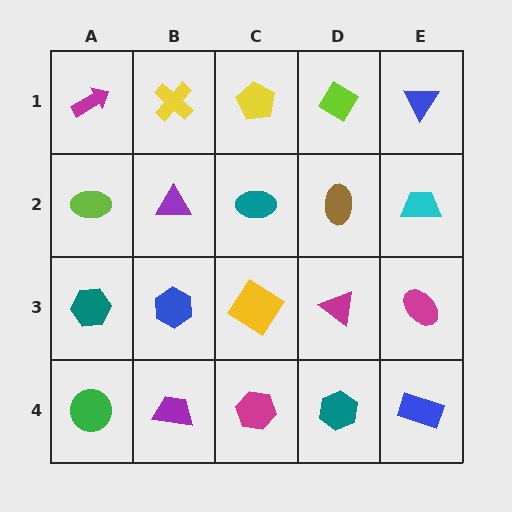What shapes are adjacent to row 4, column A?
A teal hexagon (row 3, column A), a purple trapezoid (row 4, column B).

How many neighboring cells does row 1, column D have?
3.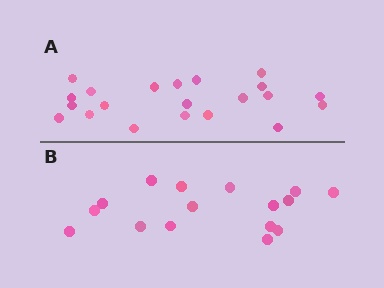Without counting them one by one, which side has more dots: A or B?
Region A (the top region) has more dots.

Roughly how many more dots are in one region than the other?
Region A has about 5 more dots than region B.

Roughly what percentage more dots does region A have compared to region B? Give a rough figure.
About 30% more.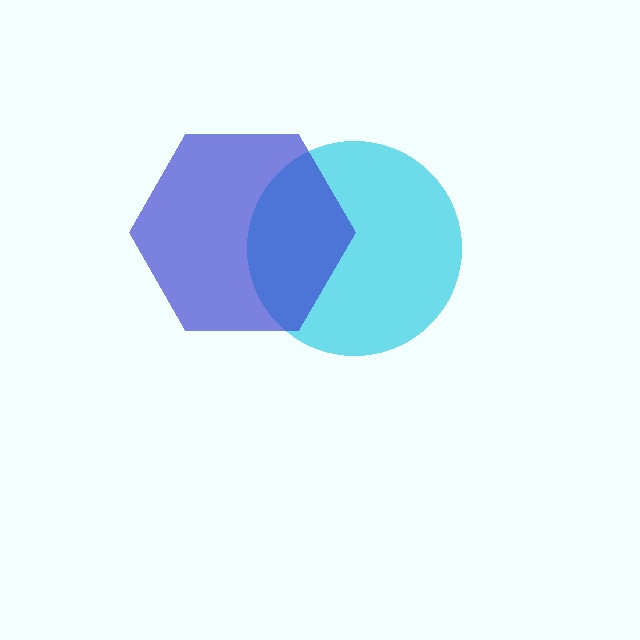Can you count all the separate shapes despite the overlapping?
Yes, there are 2 separate shapes.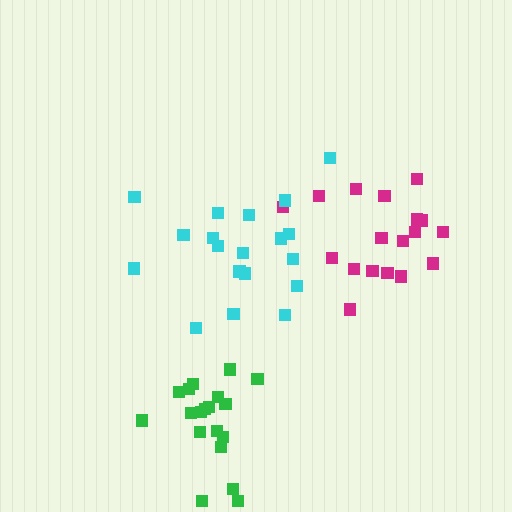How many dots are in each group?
Group 1: 18 dots, Group 2: 19 dots, Group 3: 19 dots (56 total).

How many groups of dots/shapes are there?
There are 3 groups.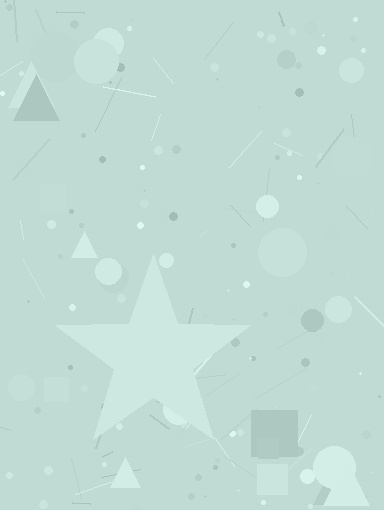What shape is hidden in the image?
A star is hidden in the image.